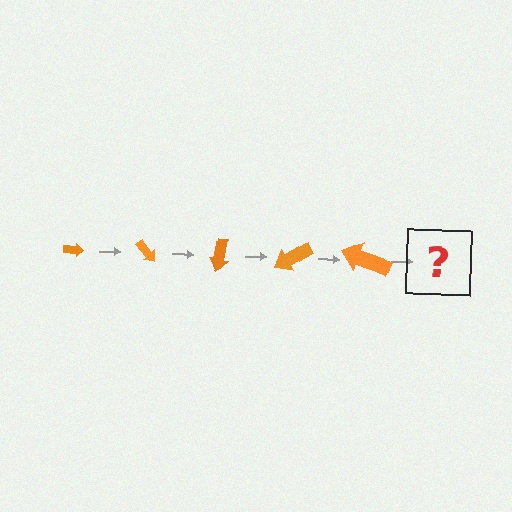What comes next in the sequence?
The next element should be an arrow, larger than the previous one and rotated 250 degrees from the start.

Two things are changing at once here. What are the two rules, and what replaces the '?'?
The two rules are that the arrow grows larger each step and it rotates 50 degrees each step. The '?' should be an arrow, larger than the previous one and rotated 250 degrees from the start.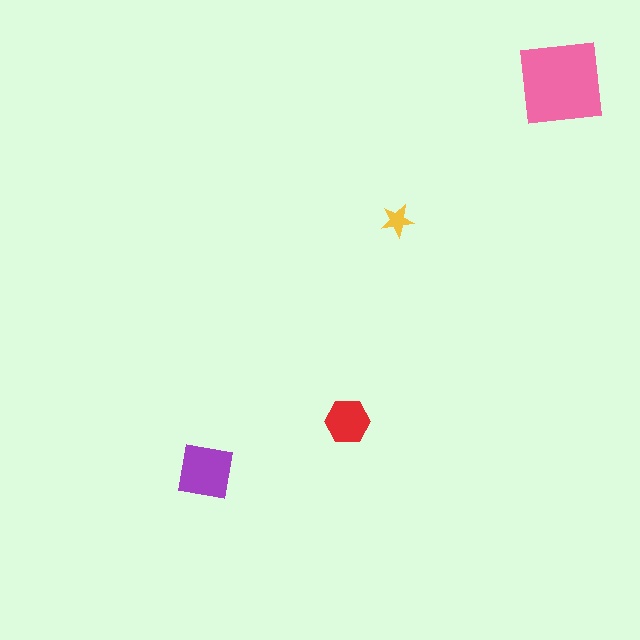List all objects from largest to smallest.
The pink square, the purple square, the red hexagon, the yellow star.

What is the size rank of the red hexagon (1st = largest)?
3rd.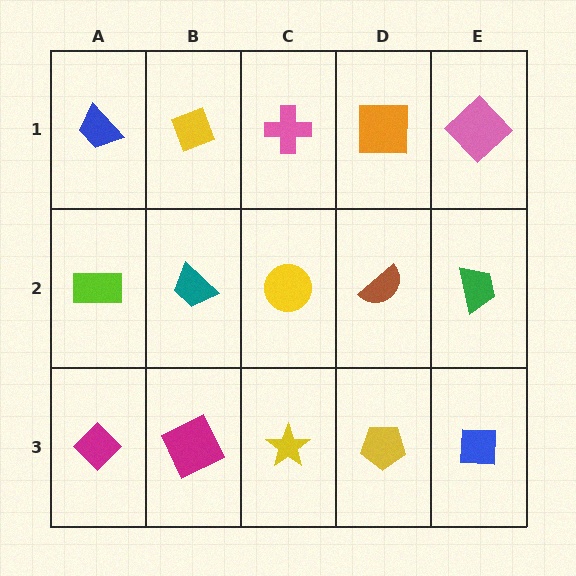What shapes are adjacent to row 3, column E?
A green trapezoid (row 2, column E), a yellow pentagon (row 3, column D).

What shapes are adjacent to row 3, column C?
A yellow circle (row 2, column C), a magenta square (row 3, column B), a yellow pentagon (row 3, column D).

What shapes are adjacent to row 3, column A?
A lime rectangle (row 2, column A), a magenta square (row 3, column B).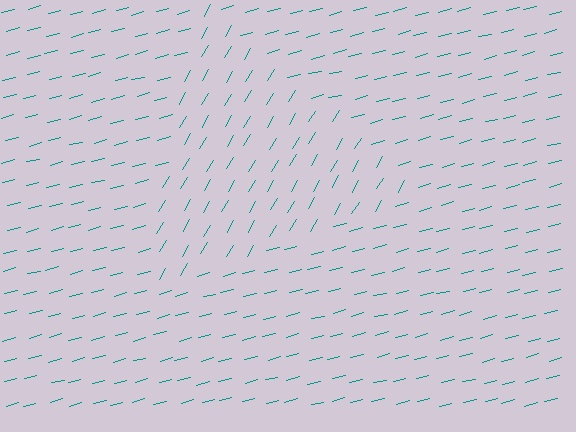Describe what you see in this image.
The image is filled with small teal line segments. A triangle region in the image has lines oriented differently from the surrounding lines, creating a visible texture boundary.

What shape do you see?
I see a triangle.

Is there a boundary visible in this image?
Yes, there is a texture boundary formed by a change in line orientation.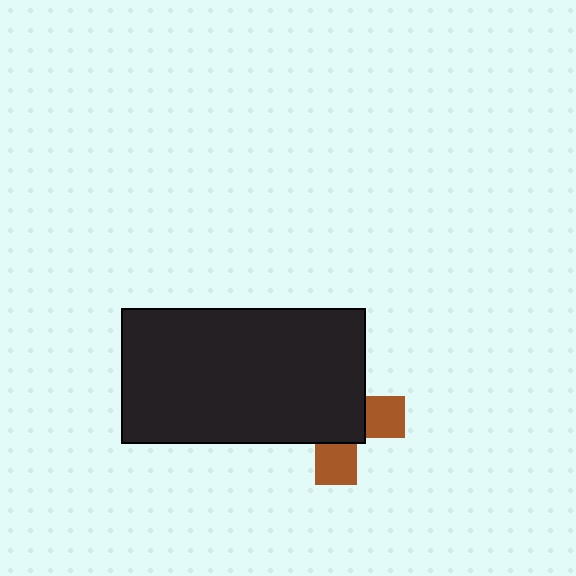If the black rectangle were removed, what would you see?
You would see the complete brown cross.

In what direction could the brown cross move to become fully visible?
The brown cross could move toward the lower-right. That would shift it out from behind the black rectangle entirely.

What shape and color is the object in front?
The object in front is a black rectangle.